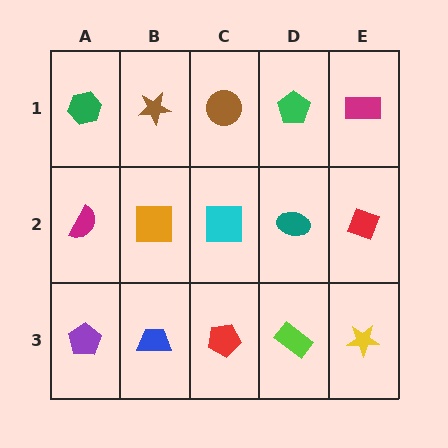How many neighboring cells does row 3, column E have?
2.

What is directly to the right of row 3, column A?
A blue trapezoid.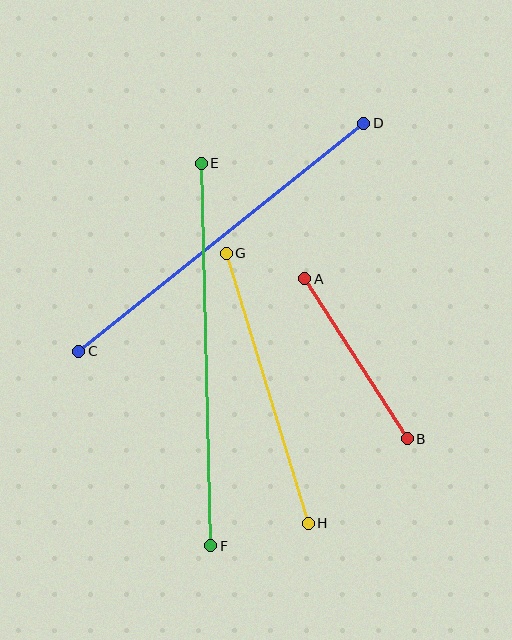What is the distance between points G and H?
The distance is approximately 282 pixels.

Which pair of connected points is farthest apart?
Points E and F are farthest apart.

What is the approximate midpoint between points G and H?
The midpoint is at approximately (267, 388) pixels.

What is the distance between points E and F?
The distance is approximately 382 pixels.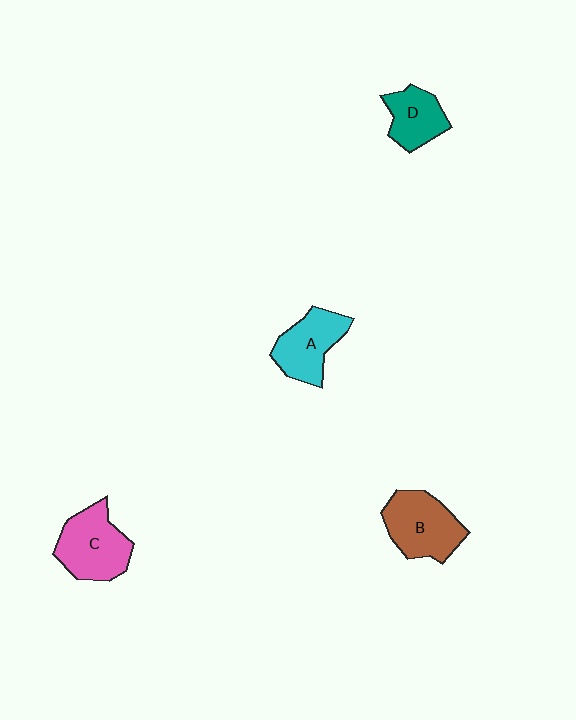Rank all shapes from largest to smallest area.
From largest to smallest: C (pink), B (brown), A (cyan), D (teal).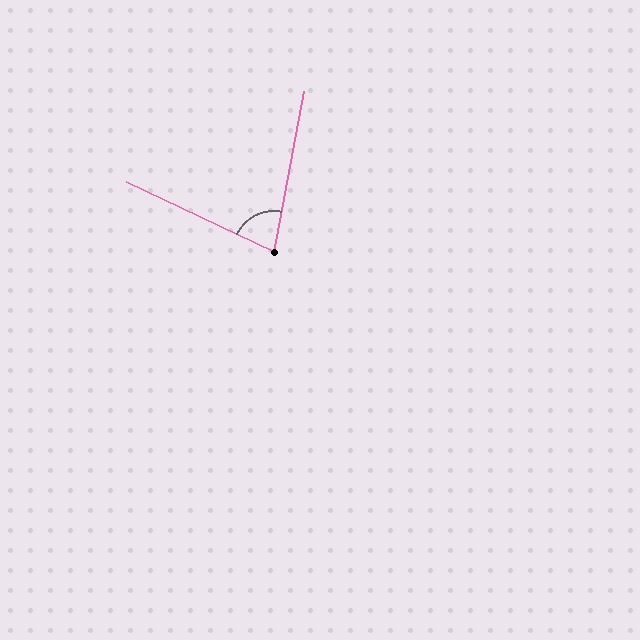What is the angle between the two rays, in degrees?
Approximately 75 degrees.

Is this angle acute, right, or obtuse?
It is acute.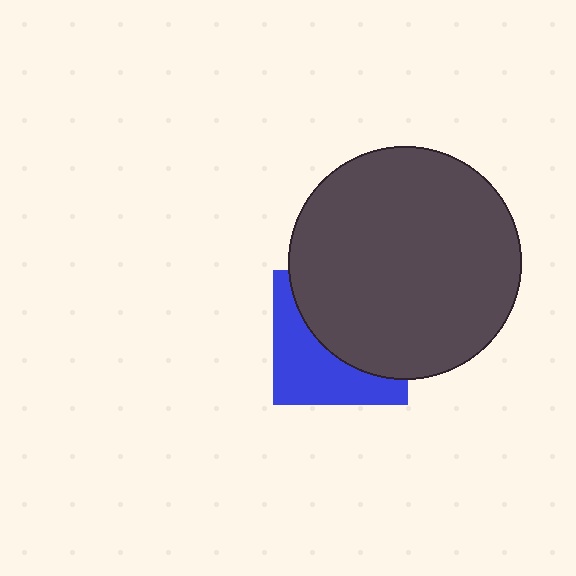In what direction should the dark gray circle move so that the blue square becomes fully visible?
The dark gray circle should move toward the upper-right. That is the shortest direction to clear the overlap and leave the blue square fully visible.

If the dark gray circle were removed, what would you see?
You would see the complete blue square.